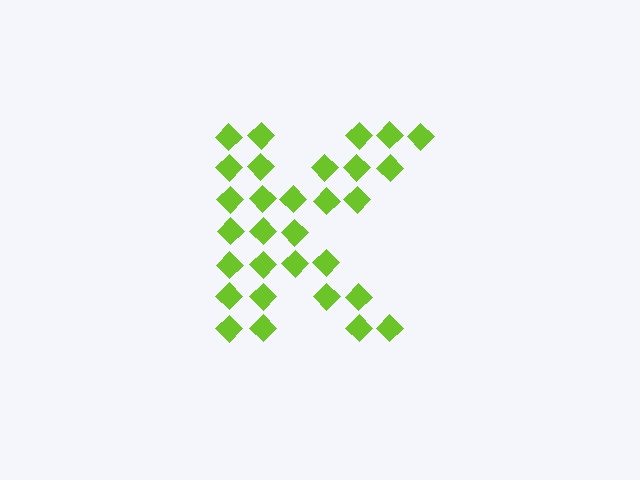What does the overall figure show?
The overall figure shows the letter K.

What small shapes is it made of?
It is made of small diamonds.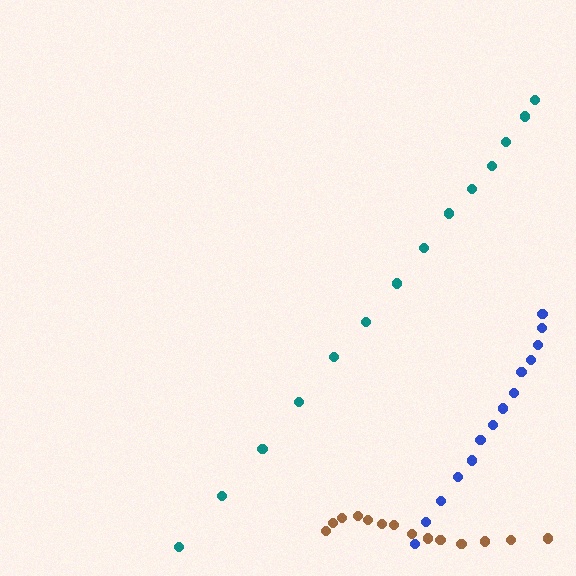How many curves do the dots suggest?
There are 3 distinct paths.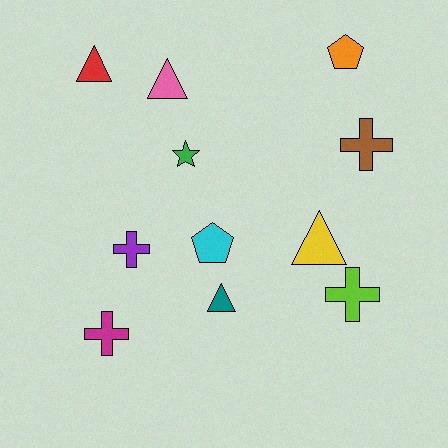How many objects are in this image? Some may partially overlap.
There are 11 objects.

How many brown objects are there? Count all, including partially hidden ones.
There is 1 brown object.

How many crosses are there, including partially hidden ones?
There are 4 crosses.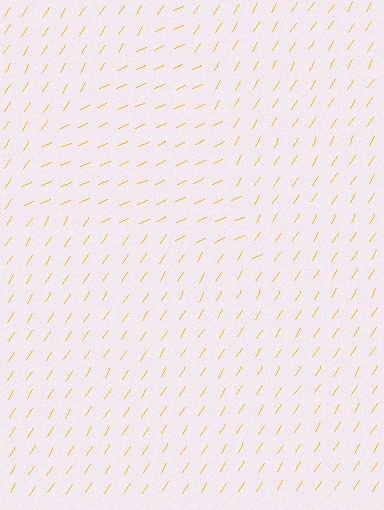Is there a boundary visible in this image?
Yes, there is a texture boundary formed by a change in line orientation.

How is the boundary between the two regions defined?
The boundary is defined purely by a change in line orientation (approximately 34 degrees difference). All lines are the same color and thickness.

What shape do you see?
I see a triangle.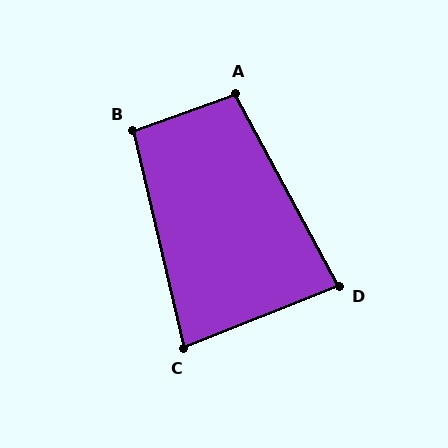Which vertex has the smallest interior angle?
C, at approximately 81 degrees.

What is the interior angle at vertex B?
Approximately 96 degrees (obtuse).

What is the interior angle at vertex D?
Approximately 84 degrees (acute).